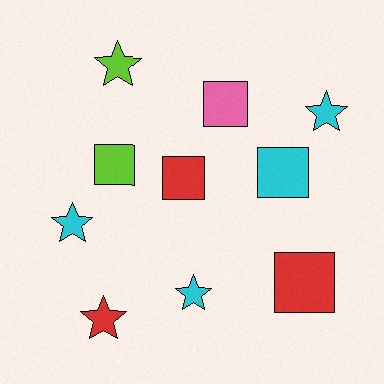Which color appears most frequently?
Cyan, with 4 objects.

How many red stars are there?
There is 1 red star.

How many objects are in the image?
There are 10 objects.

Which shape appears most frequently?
Square, with 5 objects.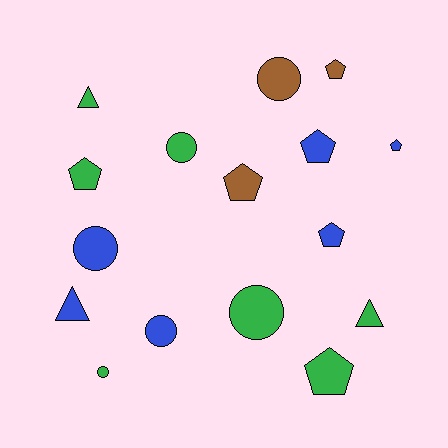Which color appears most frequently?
Green, with 7 objects.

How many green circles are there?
There are 3 green circles.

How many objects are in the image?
There are 16 objects.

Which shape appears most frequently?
Pentagon, with 7 objects.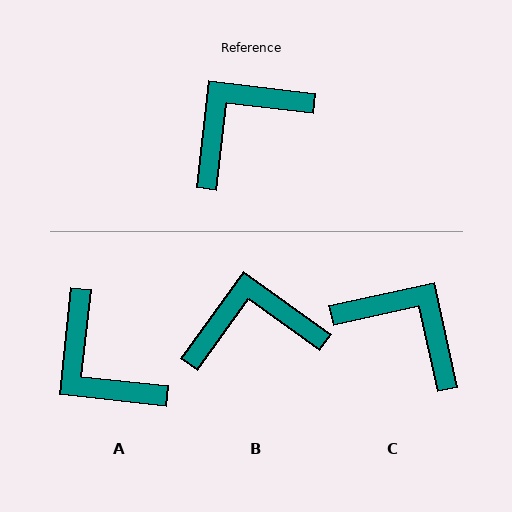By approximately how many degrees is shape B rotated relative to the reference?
Approximately 29 degrees clockwise.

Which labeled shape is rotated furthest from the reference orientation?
A, about 90 degrees away.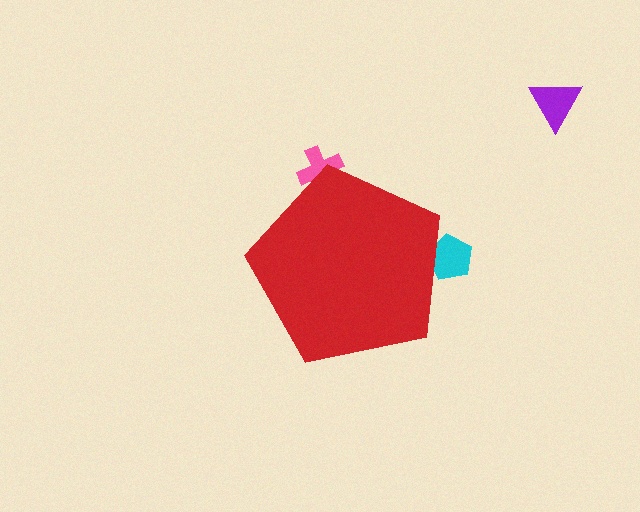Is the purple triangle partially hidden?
No, the purple triangle is fully visible.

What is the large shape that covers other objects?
A red pentagon.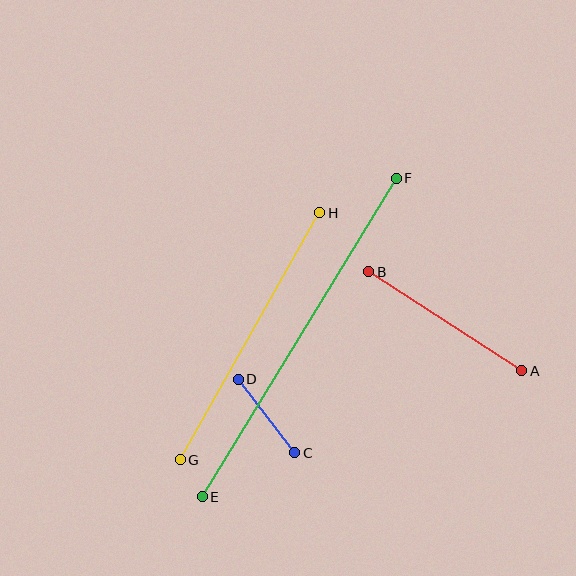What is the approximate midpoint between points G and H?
The midpoint is at approximately (250, 336) pixels.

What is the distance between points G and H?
The distance is approximately 284 pixels.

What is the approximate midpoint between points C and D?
The midpoint is at approximately (266, 416) pixels.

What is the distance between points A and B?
The distance is approximately 182 pixels.